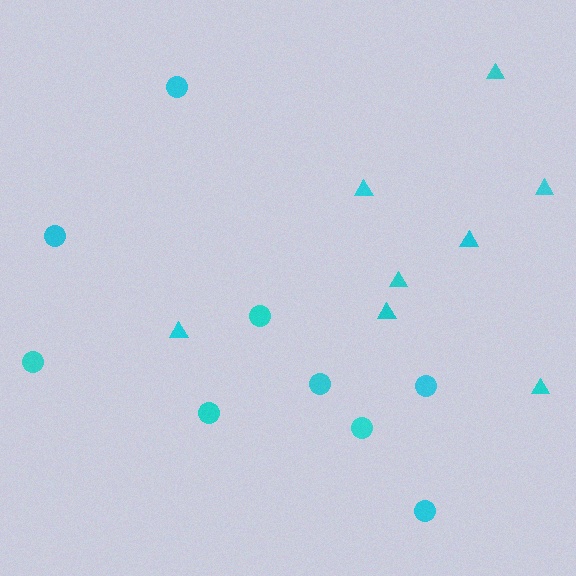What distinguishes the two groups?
There are 2 groups: one group of circles (9) and one group of triangles (8).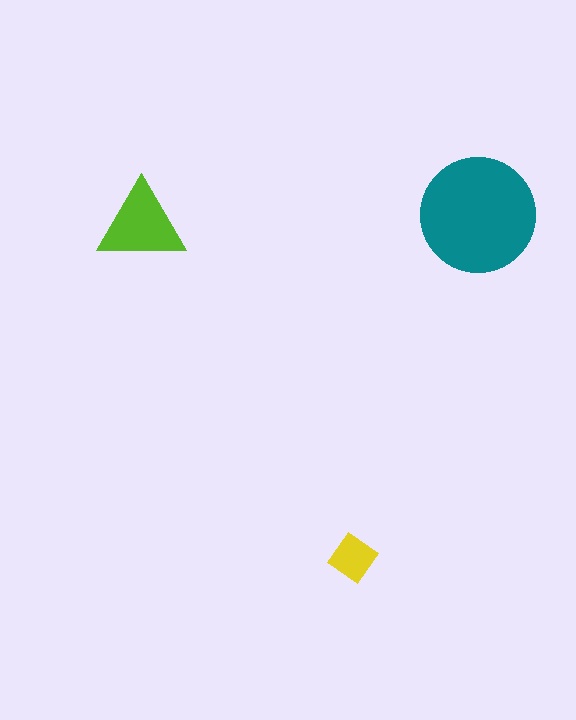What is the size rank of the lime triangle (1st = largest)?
2nd.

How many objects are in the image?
There are 3 objects in the image.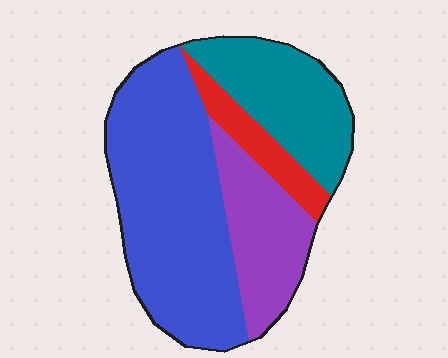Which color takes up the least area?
Red, at roughly 10%.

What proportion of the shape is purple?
Purple covers 20% of the shape.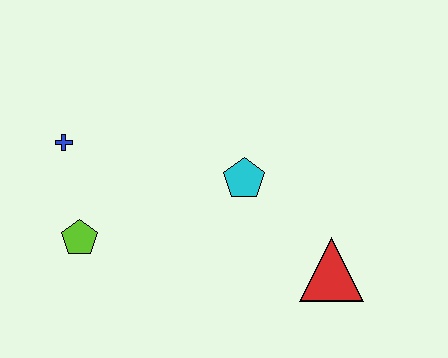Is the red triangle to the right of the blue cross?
Yes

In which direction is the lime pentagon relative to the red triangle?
The lime pentagon is to the left of the red triangle.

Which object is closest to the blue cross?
The lime pentagon is closest to the blue cross.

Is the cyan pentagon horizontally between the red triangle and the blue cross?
Yes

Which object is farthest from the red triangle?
The blue cross is farthest from the red triangle.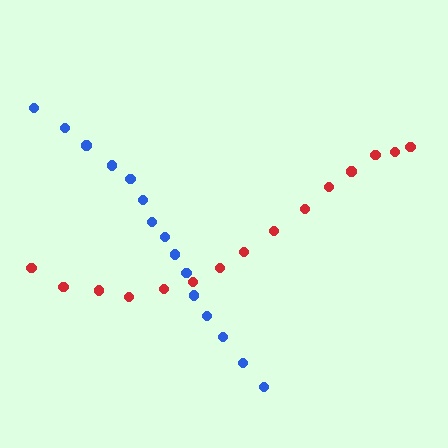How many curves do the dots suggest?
There are 2 distinct paths.